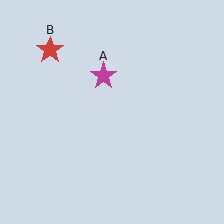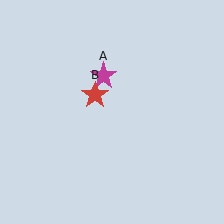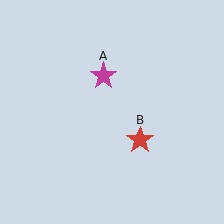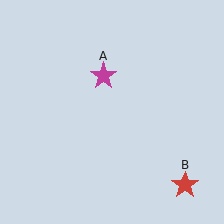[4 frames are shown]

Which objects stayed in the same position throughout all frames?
Magenta star (object A) remained stationary.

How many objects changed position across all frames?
1 object changed position: red star (object B).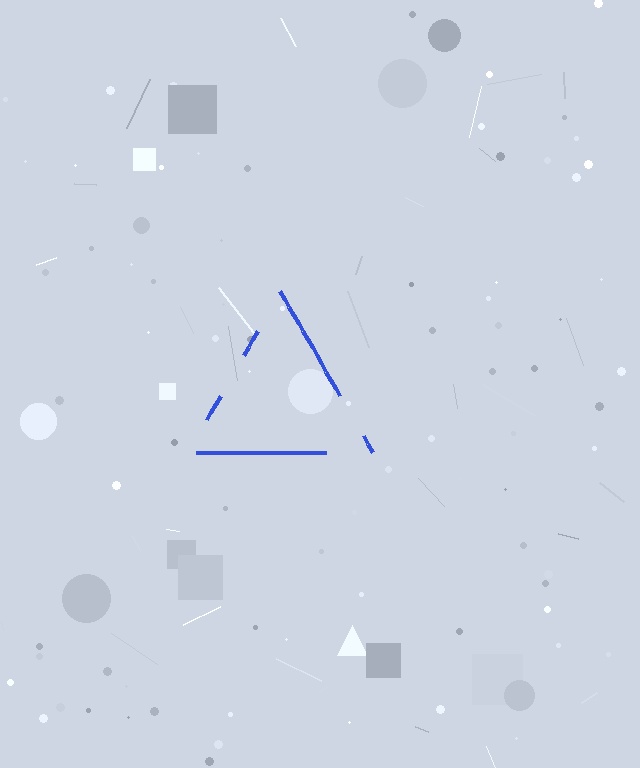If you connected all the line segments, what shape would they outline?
They would outline a triangle.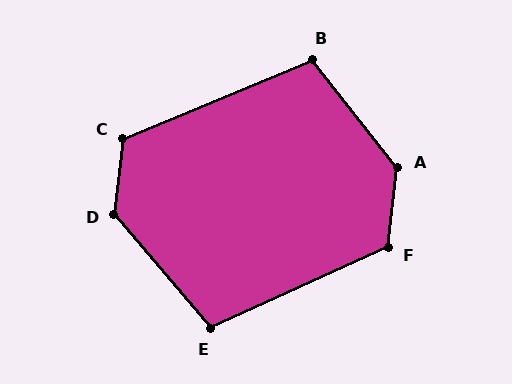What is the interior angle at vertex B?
Approximately 106 degrees (obtuse).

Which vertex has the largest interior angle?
A, at approximately 135 degrees.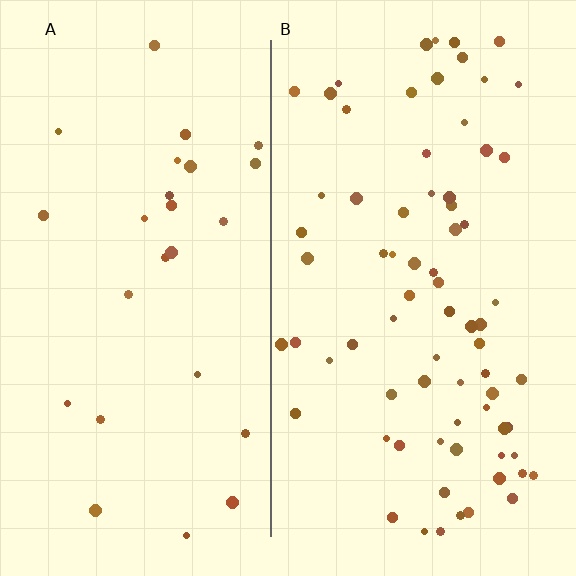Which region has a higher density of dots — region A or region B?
B (the right).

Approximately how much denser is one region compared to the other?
Approximately 2.8× — region B over region A.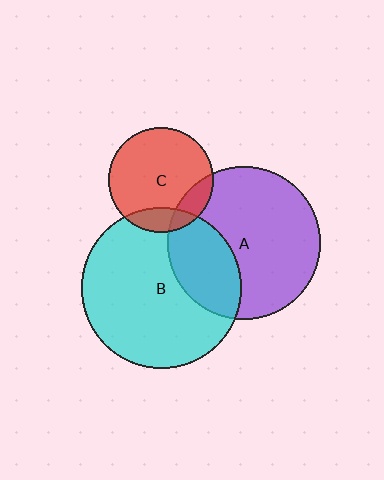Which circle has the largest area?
Circle B (cyan).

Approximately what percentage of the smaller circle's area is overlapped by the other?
Approximately 30%.